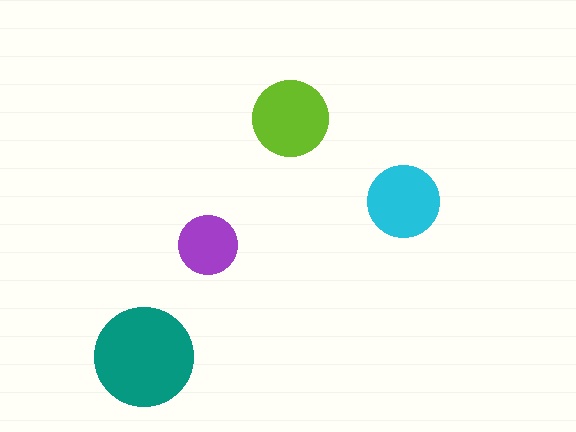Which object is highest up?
The lime circle is topmost.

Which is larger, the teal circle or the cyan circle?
The teal one.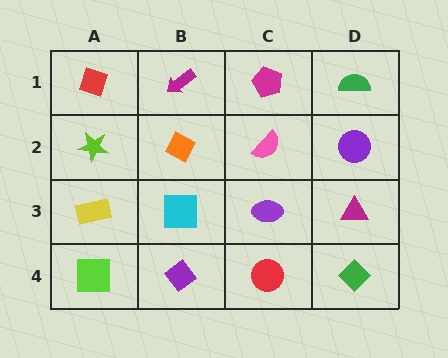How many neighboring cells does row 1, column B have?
3.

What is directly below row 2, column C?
A purple ellipse.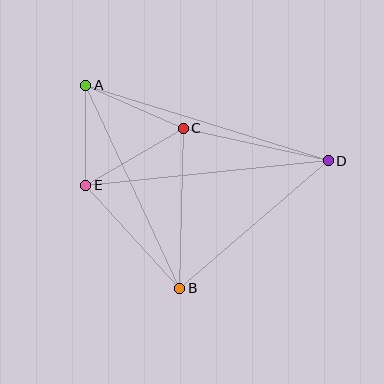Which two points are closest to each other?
Points A and E are closest to each other.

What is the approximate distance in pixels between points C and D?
The distance between C and D is approximately 149 pixels.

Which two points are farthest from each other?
Points A and D are farthest from each other.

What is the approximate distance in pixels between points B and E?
The distance between B and E is approximately 140 pixels.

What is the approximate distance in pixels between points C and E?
The distance between C and E is approximately 113 pixels.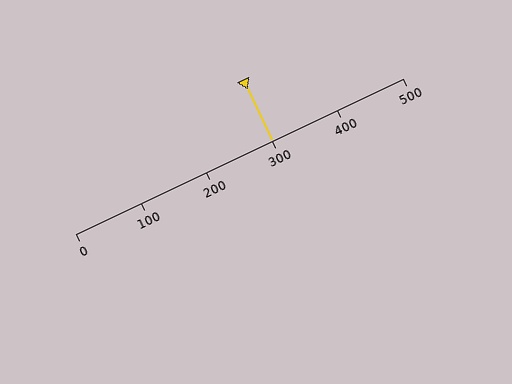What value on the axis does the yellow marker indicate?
The marker indicates approximately 300.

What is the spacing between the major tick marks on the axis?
The major ticks are spaced 100 apart.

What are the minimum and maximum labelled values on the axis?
The axis runs from 0 to 500.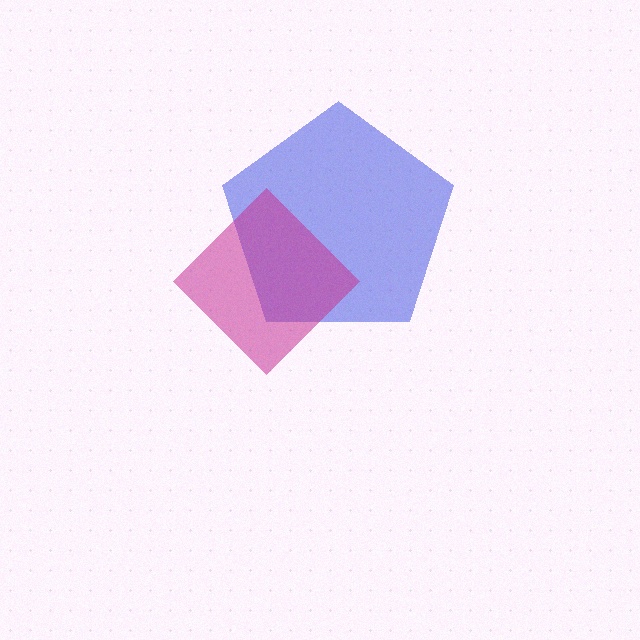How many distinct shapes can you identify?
There are 2 distinct shapes: a blue pentagon, a magenta diamond.